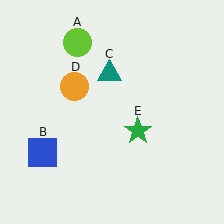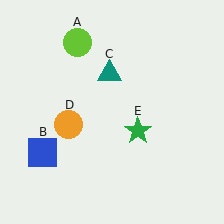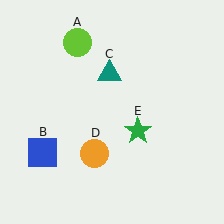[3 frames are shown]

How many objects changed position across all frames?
1 object changed position: orange circle (object D).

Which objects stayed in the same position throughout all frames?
Lime circle (object A) and blue square (object B) and teal triangle (object C) and green star (object E) remained stationary.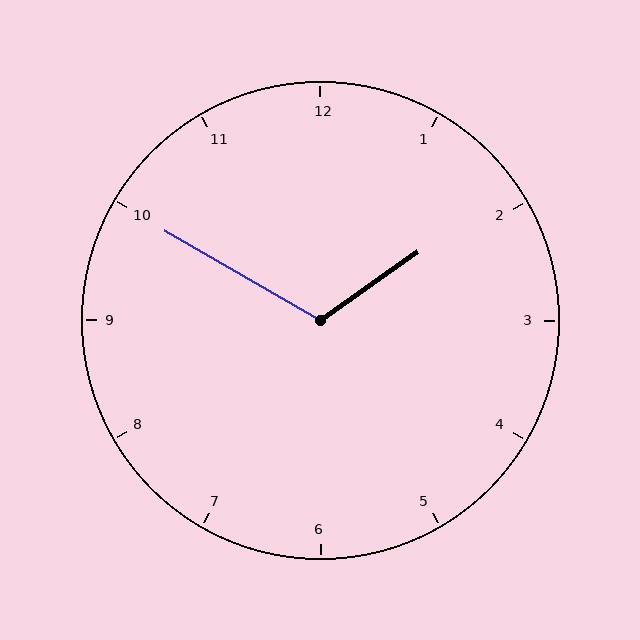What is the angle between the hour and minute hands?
Approximately 115 degrees.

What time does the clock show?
1:50.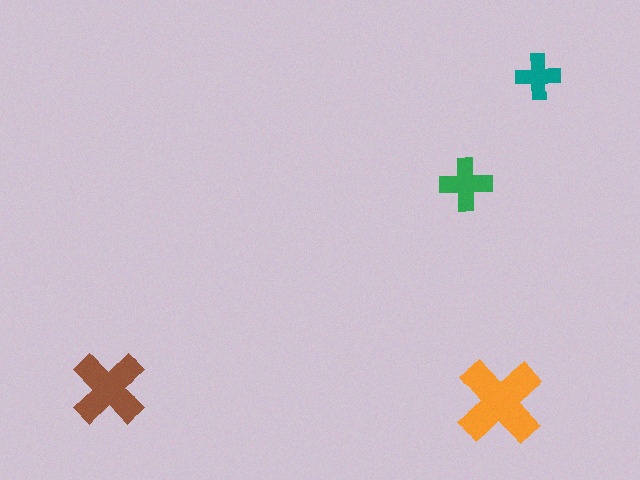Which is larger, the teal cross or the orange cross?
The orange one.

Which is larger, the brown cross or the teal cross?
The brown one.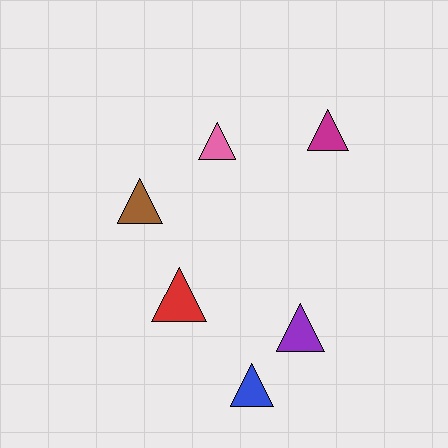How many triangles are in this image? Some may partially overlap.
There are 6 triangles.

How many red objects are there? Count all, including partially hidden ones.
There is 1 red object.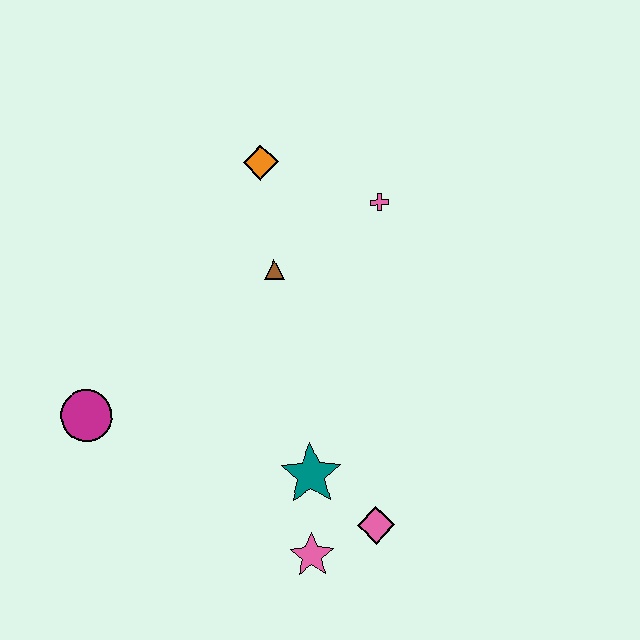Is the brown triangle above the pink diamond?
Yes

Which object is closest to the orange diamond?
The brown triangle is closest to the orange diamond.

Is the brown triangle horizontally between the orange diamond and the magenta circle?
No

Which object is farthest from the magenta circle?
The pink cross is farthest from the magenta circle.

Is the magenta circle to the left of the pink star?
Yes